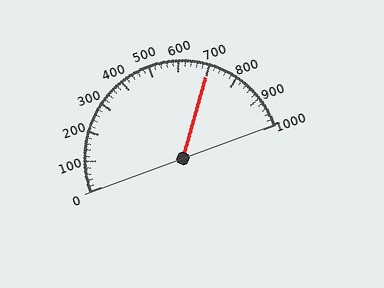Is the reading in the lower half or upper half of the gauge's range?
The reading is in the upper half of the range (0 to 1000).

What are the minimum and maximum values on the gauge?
The gauge ranges from 0 to 1000.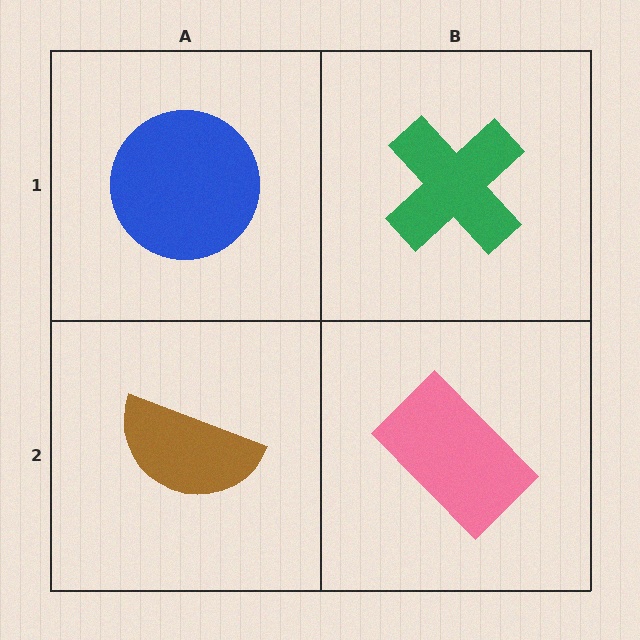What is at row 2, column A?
A brown semicircle.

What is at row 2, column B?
A pink rectangle.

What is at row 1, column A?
A blue circle.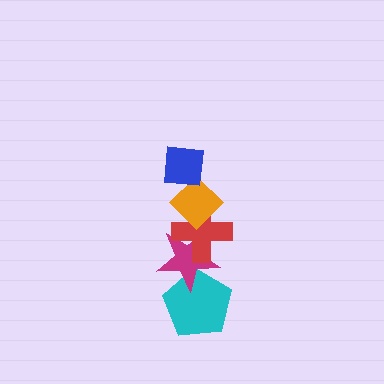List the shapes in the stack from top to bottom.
From top to bottom: the blue square, the orange diamond, the red cross, the magenta star, the cyan pentagon.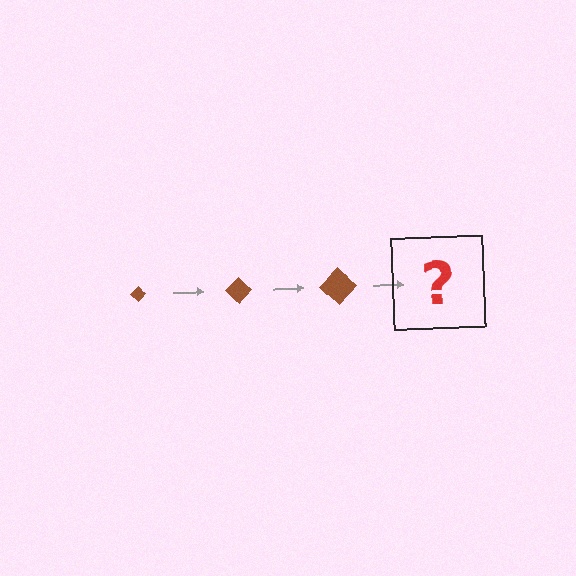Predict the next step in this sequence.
The next step is a brown diamond, larger than the previous one.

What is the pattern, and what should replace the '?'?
The pattern is that the diamond gets progressively larger each step. The '?' should be a brown diamond, larger than the previous one.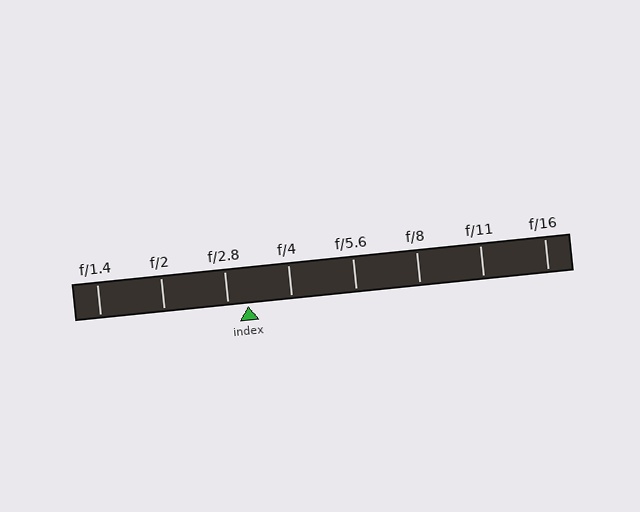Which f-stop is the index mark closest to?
The index mark is closest to f/2.8.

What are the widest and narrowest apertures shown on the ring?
The widest aperture shown is f/1.4 and the narrowest is f/16.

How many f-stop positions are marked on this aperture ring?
There are 8 f-stop positions marked.